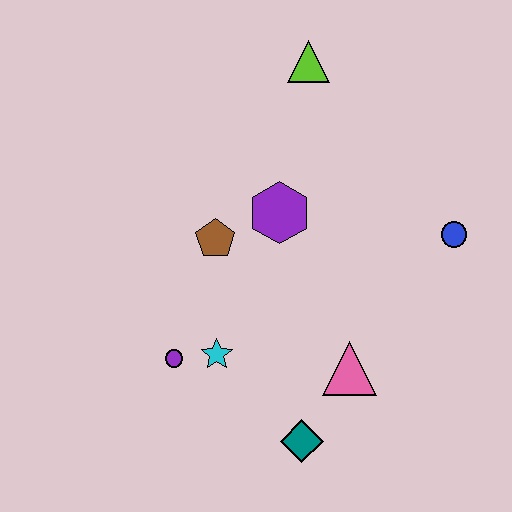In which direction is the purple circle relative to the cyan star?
The purple circle is to the left of the cyan star.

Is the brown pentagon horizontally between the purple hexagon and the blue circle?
No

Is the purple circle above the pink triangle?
Yes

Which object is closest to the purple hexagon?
The brown pentagon is closest to the purple hexagon.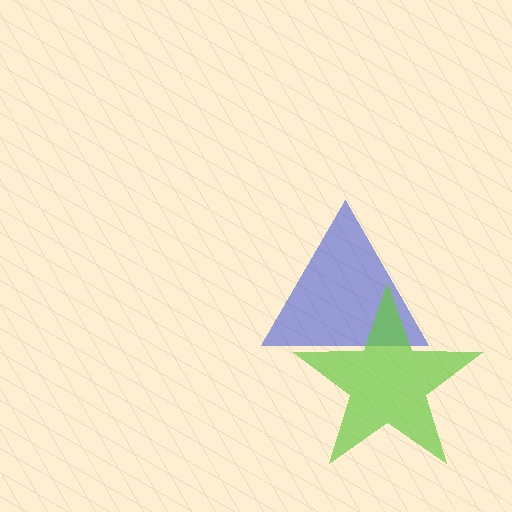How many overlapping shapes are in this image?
There are 2 overlapping shapes in the image.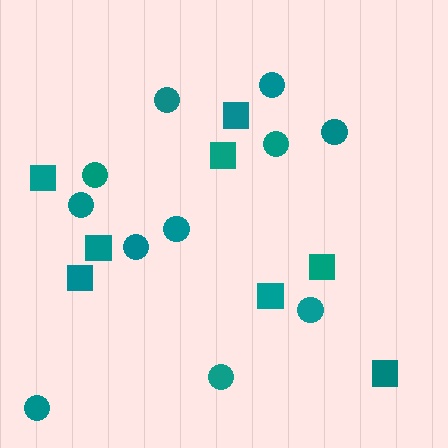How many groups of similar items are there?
There are 2 groups: one group of circles (11) and one group of squares (8).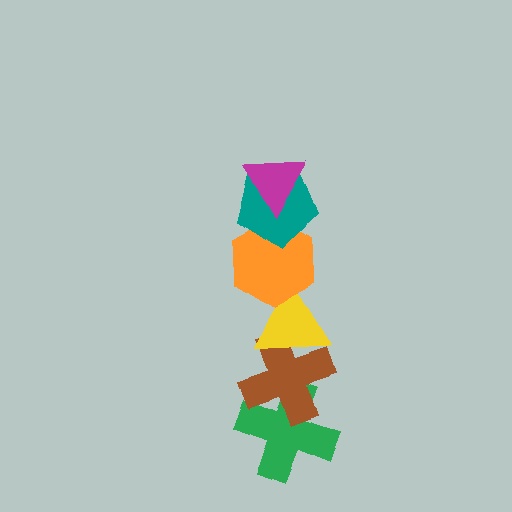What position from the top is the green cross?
The green cross is 6th from the top.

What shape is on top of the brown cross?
The yellow triangle is on top of the brown cross.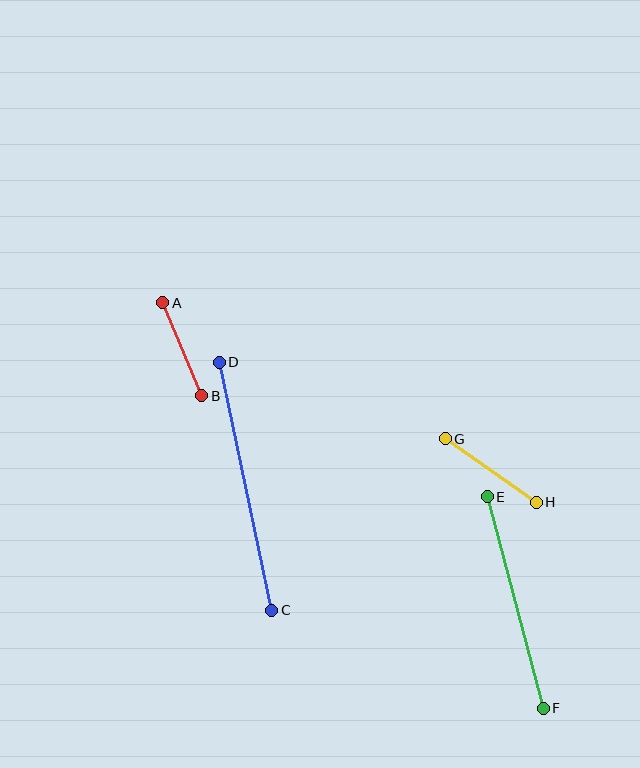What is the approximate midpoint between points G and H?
The midpoint is at approximately (491, 470) pixels.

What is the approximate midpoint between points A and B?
The midpoint is at approximately (182, 349) pixels.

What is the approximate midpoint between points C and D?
The midpoint is at approximately (246, 486) pixels.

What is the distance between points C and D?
The distance is approximately 253 pixels.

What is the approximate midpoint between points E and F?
The midpoint is at approximately (515, 602) pixels.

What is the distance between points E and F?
The distance is approximately 219 pixels.